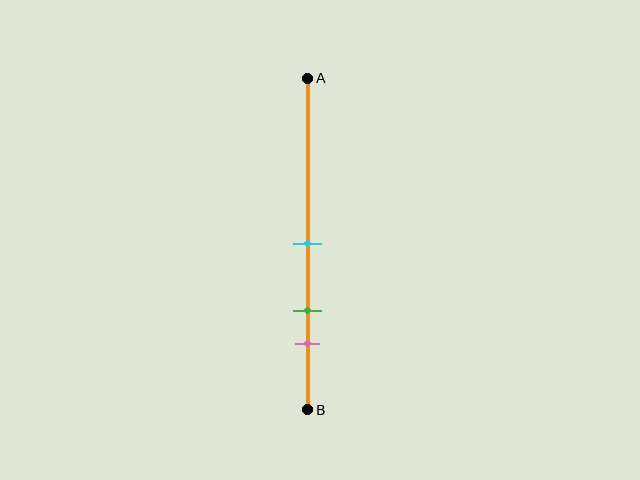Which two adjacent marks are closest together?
The green and pink marks are the closest adjacent pair.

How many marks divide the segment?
There are 3 marks dividing the segment.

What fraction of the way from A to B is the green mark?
The green mark is approximately 70% (0.7) of the way from A to B.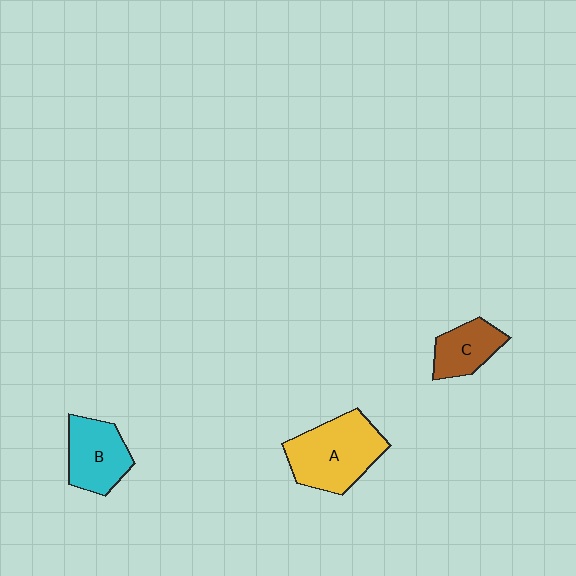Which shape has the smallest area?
Shape C (brown).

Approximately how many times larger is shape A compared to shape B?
Approximately 1.4 times.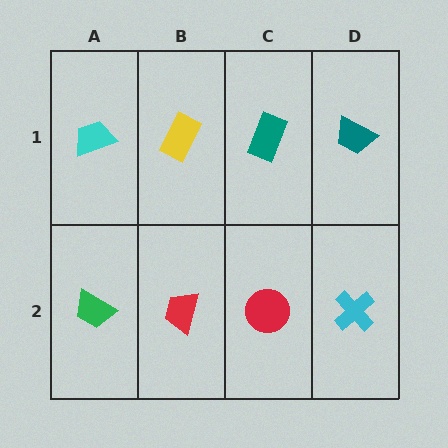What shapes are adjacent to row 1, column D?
A cyan cross (row 2, column D), a teal rectangle (row 1, column C).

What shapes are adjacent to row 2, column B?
A yellow rectangle (row 1, column B), a green trapezoid (row 2, column A), a red circle (row 2, column C).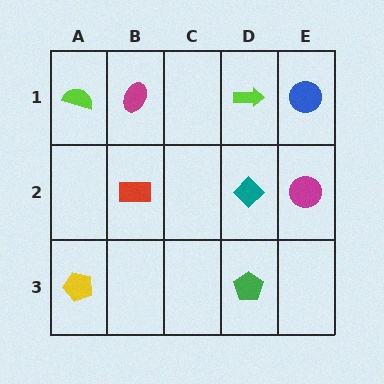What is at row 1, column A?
A lime semicircle.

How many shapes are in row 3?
2 shapes.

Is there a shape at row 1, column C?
No, that cell is empty.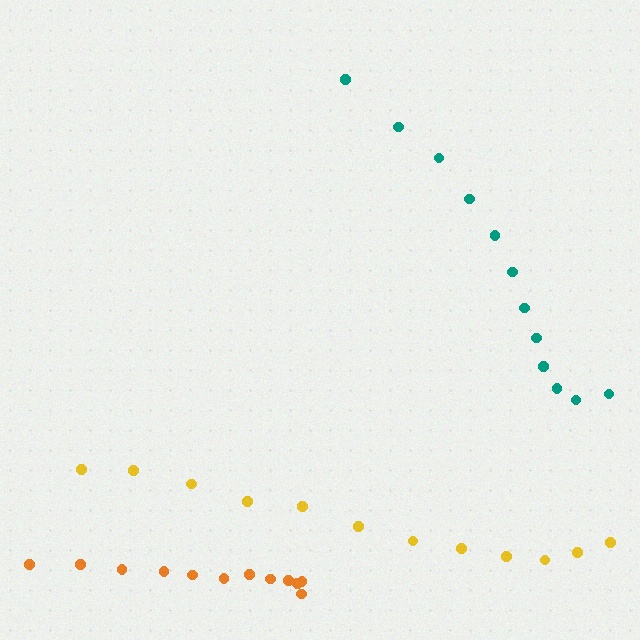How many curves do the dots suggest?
There are 3 distinct paths.